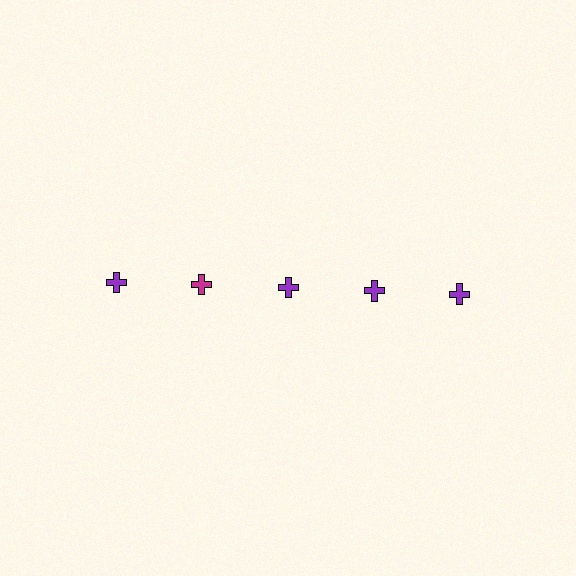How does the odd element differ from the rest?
It has a different color: magenta instead of purple.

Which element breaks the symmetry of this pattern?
The magenta cross in the top row, second from left column breaks the symmetry. All other shapes are purple crosses.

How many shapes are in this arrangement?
There are 5 shapes arranged in a grid pattern.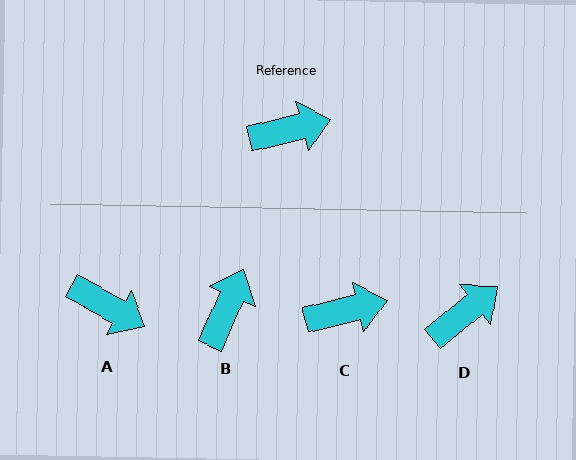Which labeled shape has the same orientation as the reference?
C.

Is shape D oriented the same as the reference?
No, it is off by about 25 degrees.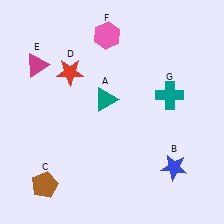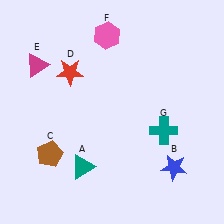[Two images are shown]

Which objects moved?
The objects that moved are: the teal triangle (A), the brown pentagon (C), the teal cross (G).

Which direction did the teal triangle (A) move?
The teal triangle (A) moved down.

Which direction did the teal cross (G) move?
The teal cross (G) moved down.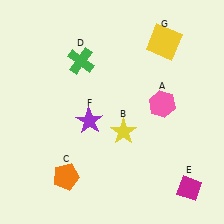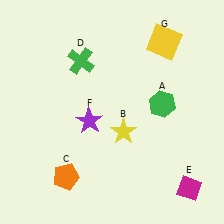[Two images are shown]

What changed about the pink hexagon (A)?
In Image 1, A is pink. In Image 2, it changed to green.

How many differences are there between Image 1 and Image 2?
There is 1 difference between the two images.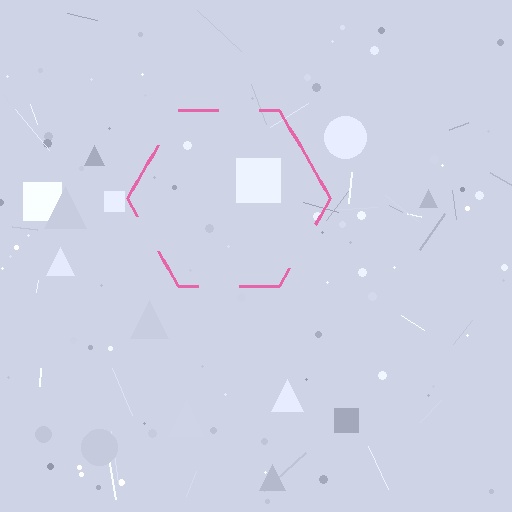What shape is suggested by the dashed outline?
The dashed outline suggests a hexagon.